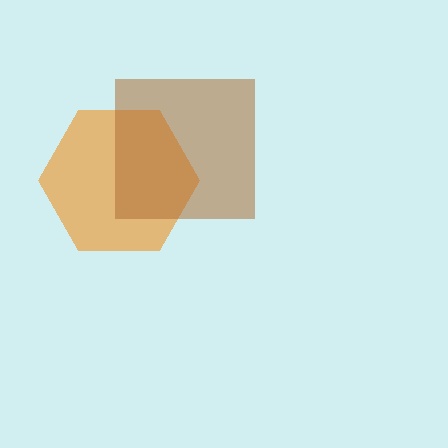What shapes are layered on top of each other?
The layered shapes are: an orange hexagon, a brown square.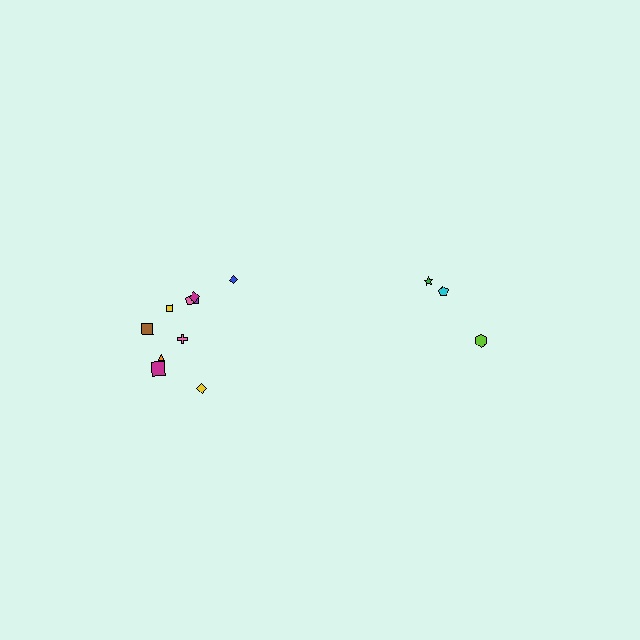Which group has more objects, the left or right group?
The left group.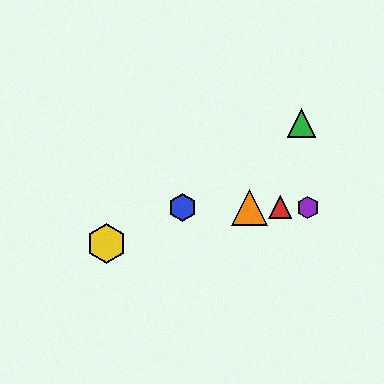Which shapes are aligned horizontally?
The red triangle, the blue hexagon, the purple hexagon, the orange triangle are aligned horizontally.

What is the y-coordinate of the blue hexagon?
The blue hexagon is at y≈207.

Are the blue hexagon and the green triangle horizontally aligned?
No, the blue hexagon is at y≈207 and the green triangle is at y≈123.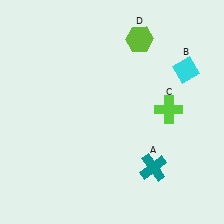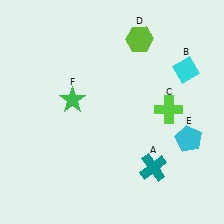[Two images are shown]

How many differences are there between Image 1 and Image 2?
There are 2 differences between the two images.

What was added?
A cyan pentagon (E), a green star (F) were added in Image 2.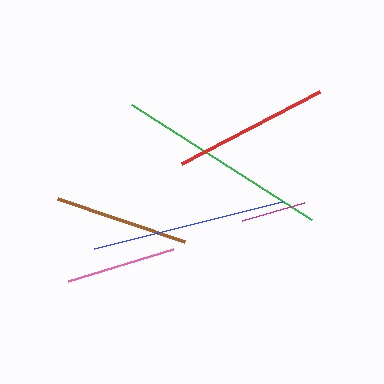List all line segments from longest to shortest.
From longest to shortest: green, blue, red, brown, pink, magenta.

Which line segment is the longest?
The green line is the longest at approximately 214 pixels.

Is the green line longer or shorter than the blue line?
The green line is longer than the blue line.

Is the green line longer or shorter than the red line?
The green line is longer than the red line.